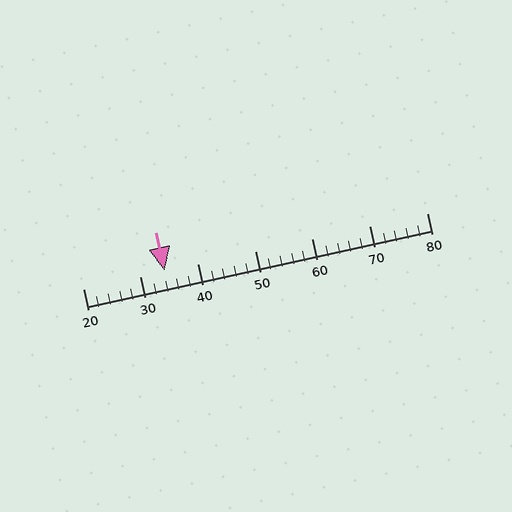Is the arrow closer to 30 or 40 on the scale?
The arrow is closer to 30.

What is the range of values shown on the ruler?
The ruler shows values from 20 to 80.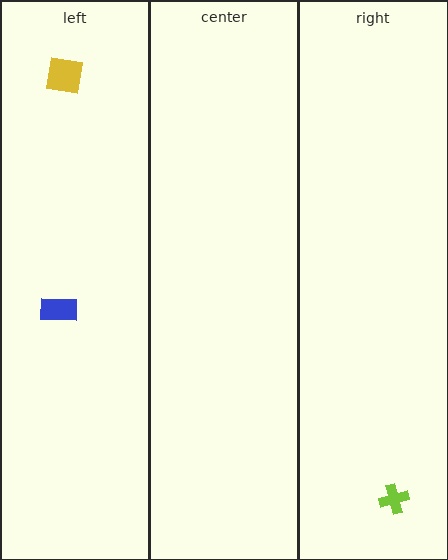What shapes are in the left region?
The yellow square, the blue rectangle.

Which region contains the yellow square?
The left region.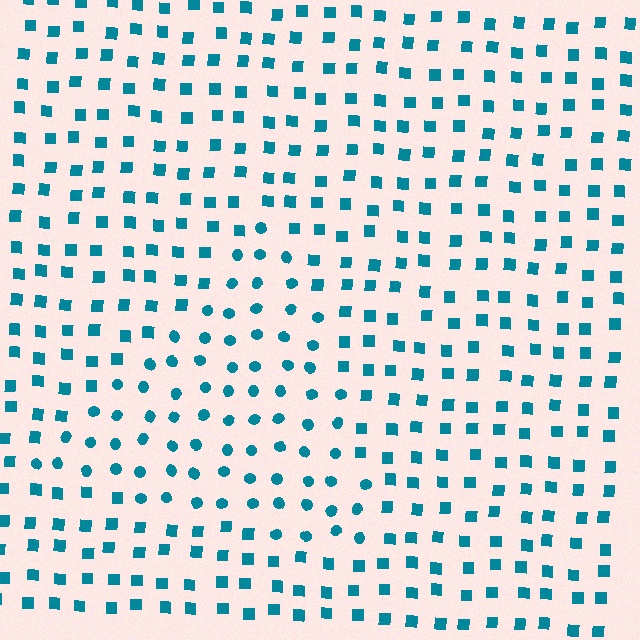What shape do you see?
I see a triangle.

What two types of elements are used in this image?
The image uses circles inside the triangle region and squares outside it.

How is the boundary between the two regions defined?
The boundary is defined by a change in element shape: circles inside vs. squares outside. All elements share the same color and spacing.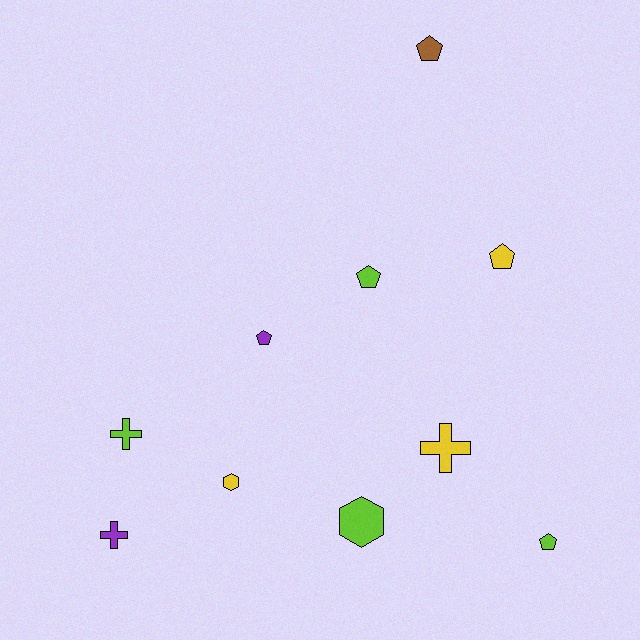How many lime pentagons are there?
There are 2 lime pentagons.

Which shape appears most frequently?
Pentagon, with 5 objects.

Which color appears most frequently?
Lime, with 4 objects.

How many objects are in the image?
There are 10 objects.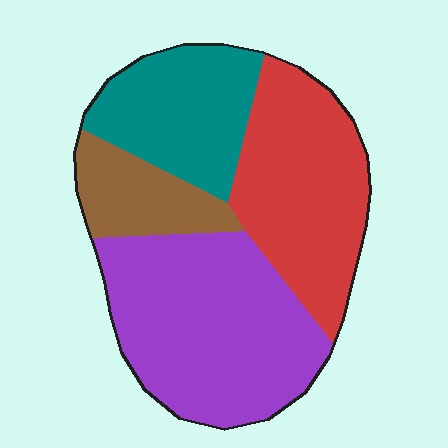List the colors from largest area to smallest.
From largest to smallest: purple, red, teal, brown.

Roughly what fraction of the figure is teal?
Teal covers around 20% of the figure.